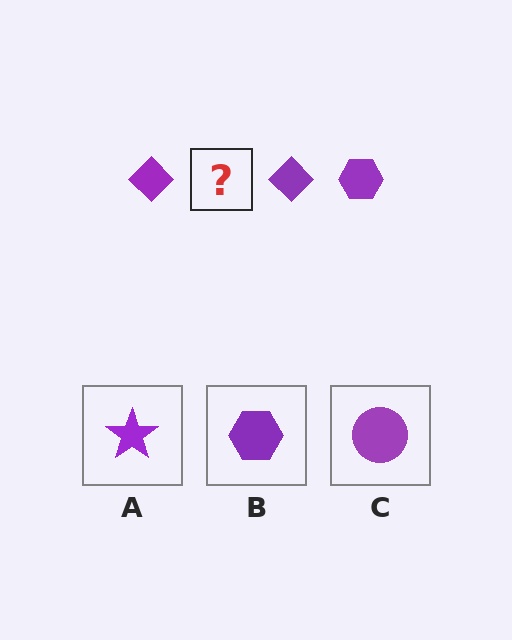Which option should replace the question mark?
Option B.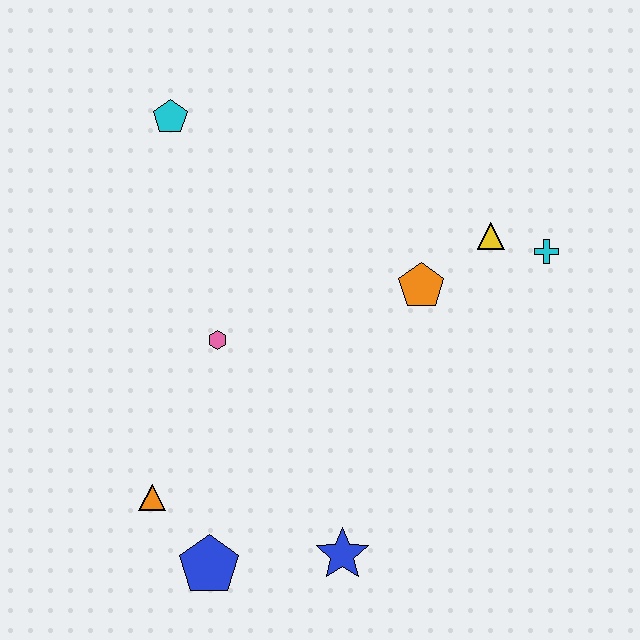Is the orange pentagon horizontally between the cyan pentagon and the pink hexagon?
No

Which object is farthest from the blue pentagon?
The cyan cross is farthest from the blue pentagon.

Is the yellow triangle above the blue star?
Yes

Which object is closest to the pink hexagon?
The orange triangle is closest to the pink hexagon.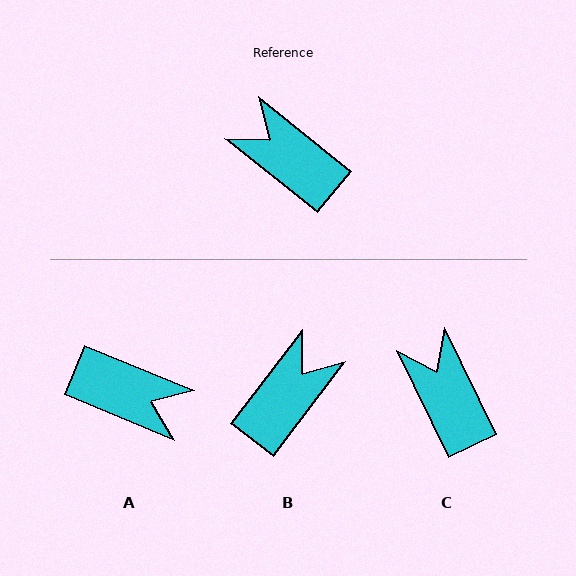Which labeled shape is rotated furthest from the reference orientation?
A, about 163 degrees away.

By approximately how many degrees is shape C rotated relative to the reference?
Approximately 25 degrees clockwise.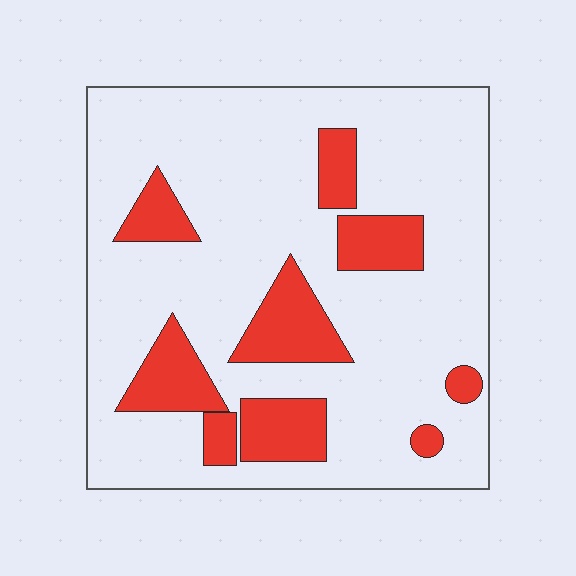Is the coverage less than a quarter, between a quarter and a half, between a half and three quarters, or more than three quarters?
Less than a quarter.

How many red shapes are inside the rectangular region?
9.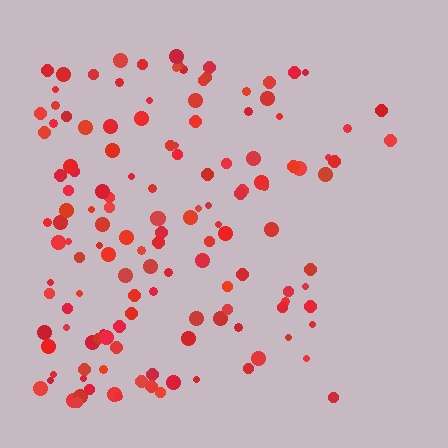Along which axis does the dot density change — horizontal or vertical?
Horizontal.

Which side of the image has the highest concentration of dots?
The left.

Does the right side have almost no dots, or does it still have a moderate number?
Still a moderate number, just noticeably fewer than the left.